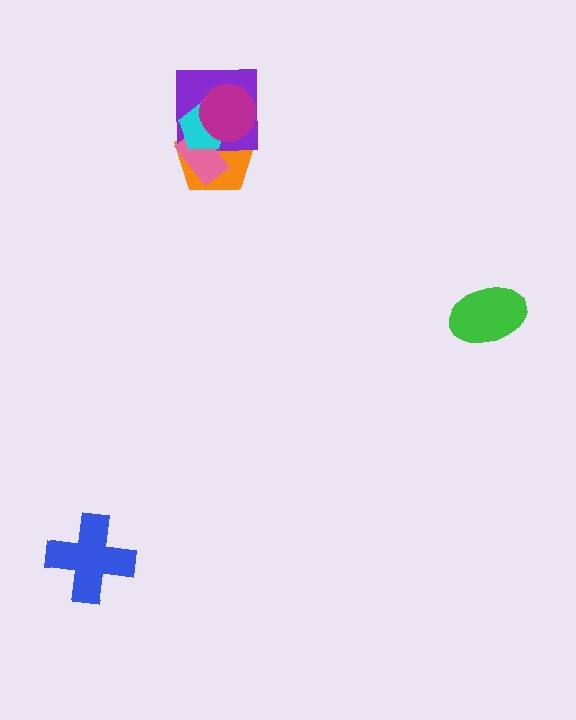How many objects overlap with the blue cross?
0 objects overlap with the blue cross.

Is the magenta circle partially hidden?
No, no other shape covers it.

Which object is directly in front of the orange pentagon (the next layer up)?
The purple square is directly in front of the orange pentagon.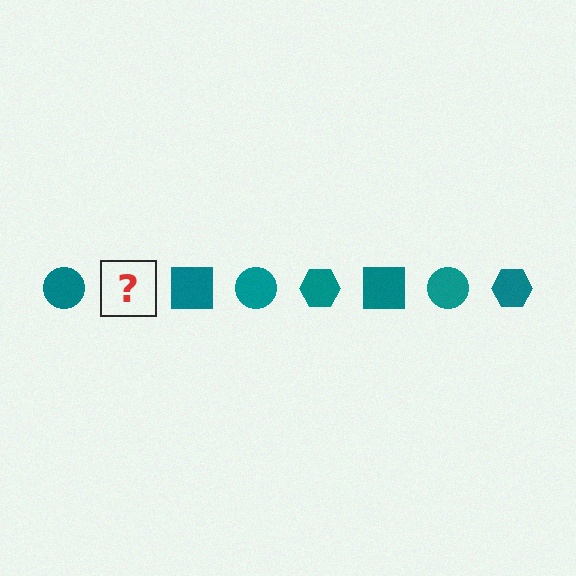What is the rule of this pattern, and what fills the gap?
The rule is that the pattern cycles through circle, hexagon, square shapes in teal. The gap should be filled with a teal hexagon.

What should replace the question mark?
The question mark should be replaced with a teal hexagon.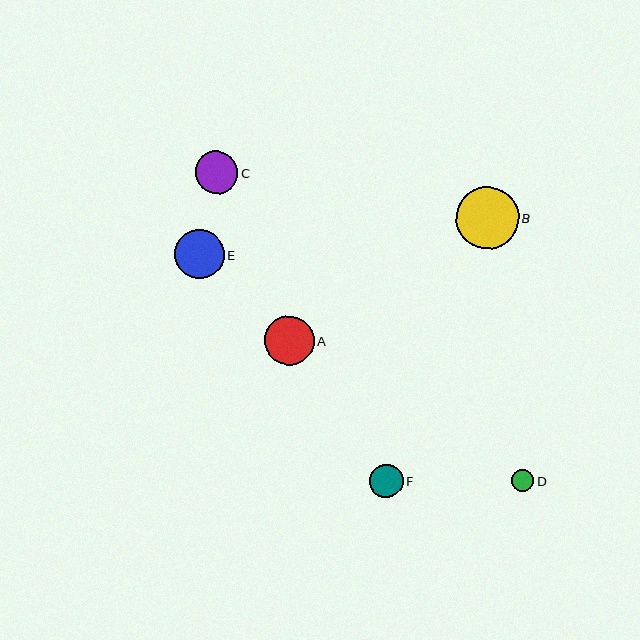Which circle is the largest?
Circle B is the largest with a size of approximately 62 pixels.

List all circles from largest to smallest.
From largest to smallest: B, A, E, C, F, D.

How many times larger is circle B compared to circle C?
Circle B is approximately 1.5 times the size of circle C.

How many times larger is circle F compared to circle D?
Circle F is approximately 1.5 times the size of circle D.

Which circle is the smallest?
Circle D is the smallest with a size of approximately 22 pixels.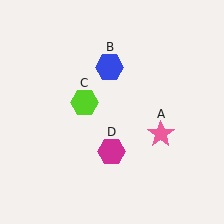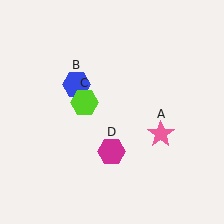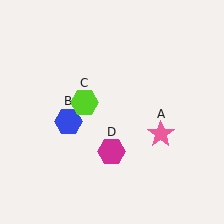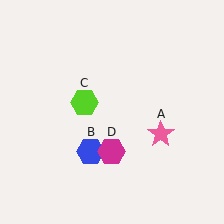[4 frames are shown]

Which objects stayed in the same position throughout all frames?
Pink star (object A) and lime hexagon (object C) and magenta hexagon (object D) remained stationary.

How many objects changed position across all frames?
1 object changed position: blue hexagon (object B).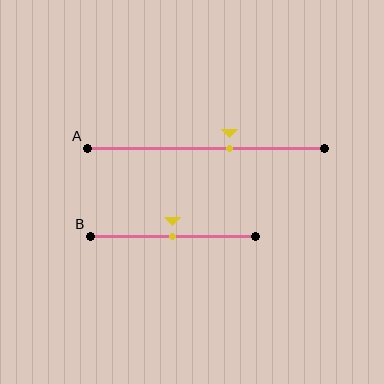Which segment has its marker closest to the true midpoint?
Segment B has its marker closest to the true midpoint.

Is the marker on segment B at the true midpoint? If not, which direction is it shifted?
Yes, the marker on segment B is at the true midpoint.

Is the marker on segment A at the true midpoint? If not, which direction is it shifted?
No, the marker on segment A is shifted to the right by about 10% of the segment length.